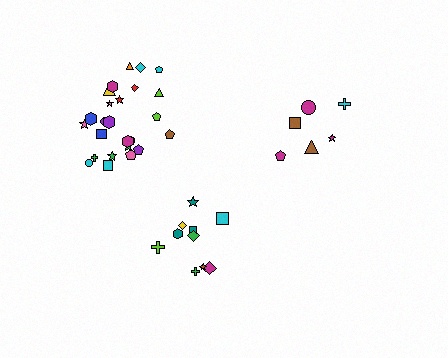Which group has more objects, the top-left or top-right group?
The top-left group.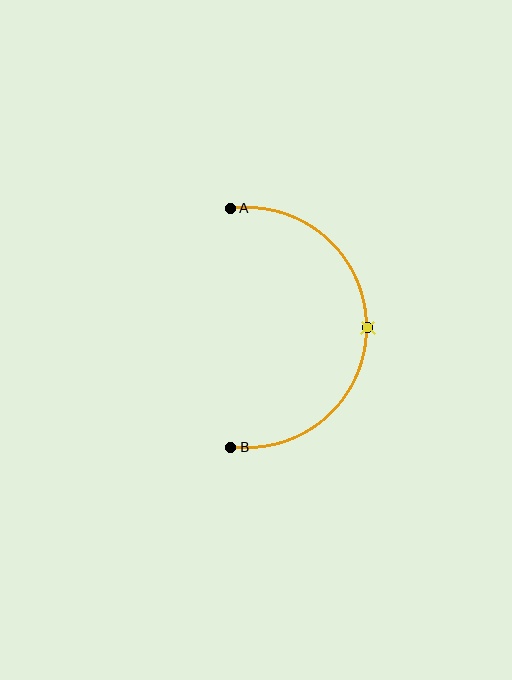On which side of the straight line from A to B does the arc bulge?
The arc bulges to the right of the straight line connecting A and B.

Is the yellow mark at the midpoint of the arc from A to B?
Yes. The yellow mark lies on the arc at equal arc-length from both A and B — it is the arc midpoint.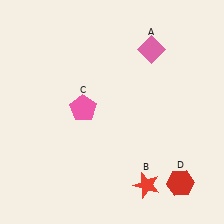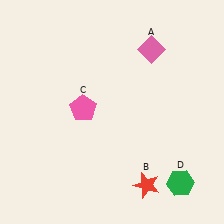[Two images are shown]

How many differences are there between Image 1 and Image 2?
There is 1 difference between the two images.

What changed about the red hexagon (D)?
In Image 1, D is red. In Image 2, it changed to green.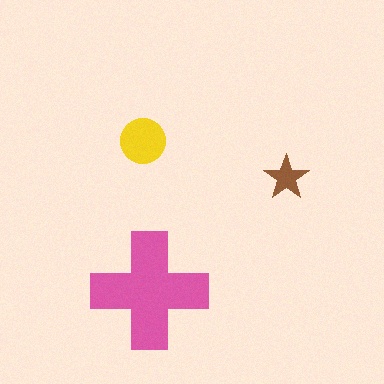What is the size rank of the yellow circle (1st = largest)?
2nd.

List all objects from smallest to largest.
The brown star, the yellow circle, the pink cross.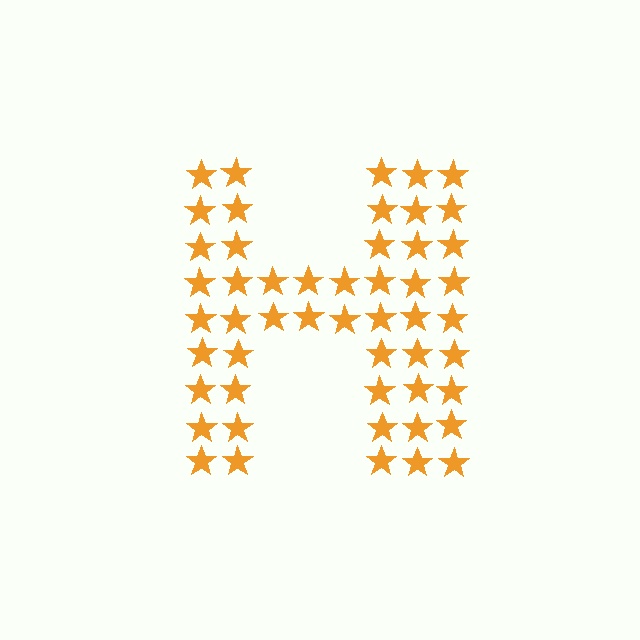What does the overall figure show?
The overall figure shows the letter H.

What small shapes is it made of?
It is made of small stars.